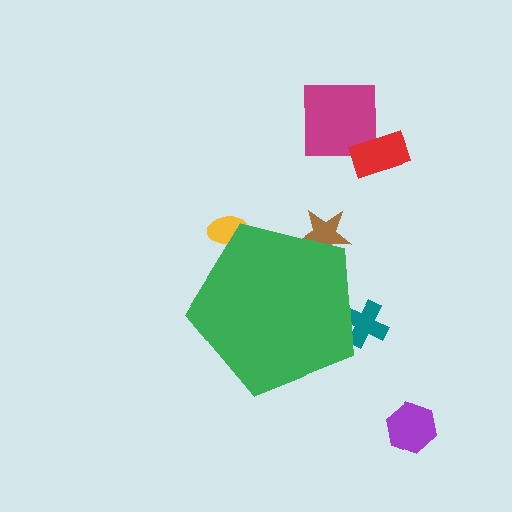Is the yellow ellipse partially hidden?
Yes, the yellow ellipse is partially hidden behind the green pentagon.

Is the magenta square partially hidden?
No, the magenta square is fully visible.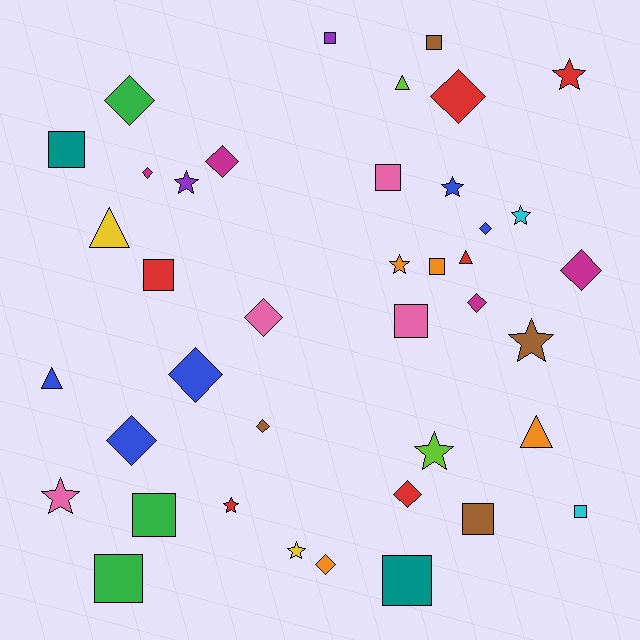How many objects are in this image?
There are 40 objects.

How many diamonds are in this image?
There are 13 diamonds.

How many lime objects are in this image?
There are 2 lime objects.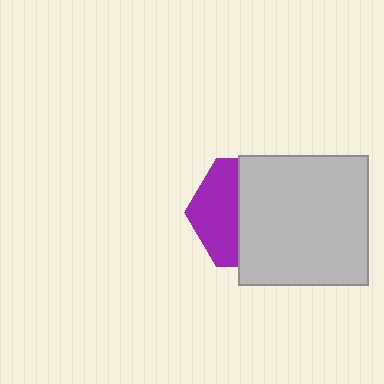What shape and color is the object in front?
The object in front is a light gray square.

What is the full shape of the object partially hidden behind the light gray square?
The partially hidden object is a purple hexagon.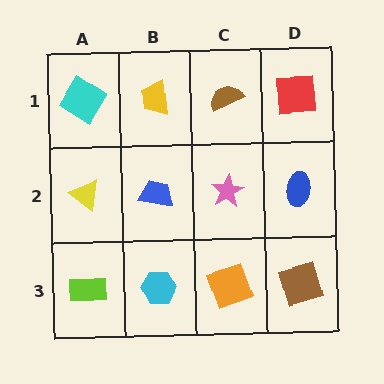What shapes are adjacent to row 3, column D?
A blue ellipse (row 2, column D), an orange square (row 3, column C).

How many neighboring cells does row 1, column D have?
2.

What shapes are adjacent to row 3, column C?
A pink star (row 2, column C), a cyan hexagon (row 3, column B), a brown square (row 3, column D).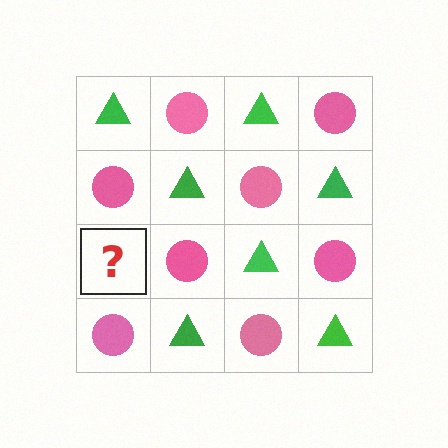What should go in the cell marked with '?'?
The missing cell should contain a green triangle.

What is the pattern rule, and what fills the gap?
The rule is that it alternates green triangle and pink circle in a checkerboard pattern. The gap should be filled with a green triangle.